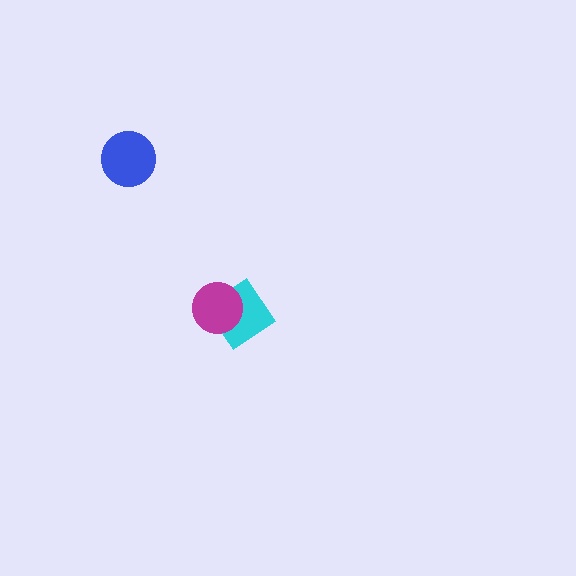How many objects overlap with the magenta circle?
1 object overlaps with the magenta circle.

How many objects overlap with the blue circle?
0 objects overlap with the blue circle.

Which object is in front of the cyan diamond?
The magenta circle is in front of the cyan diamond.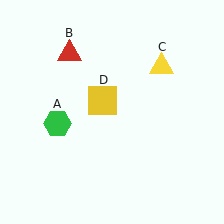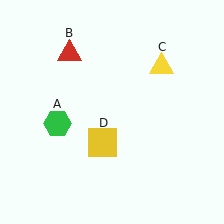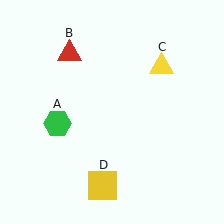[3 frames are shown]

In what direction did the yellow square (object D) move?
The yellow square (object D) moved down.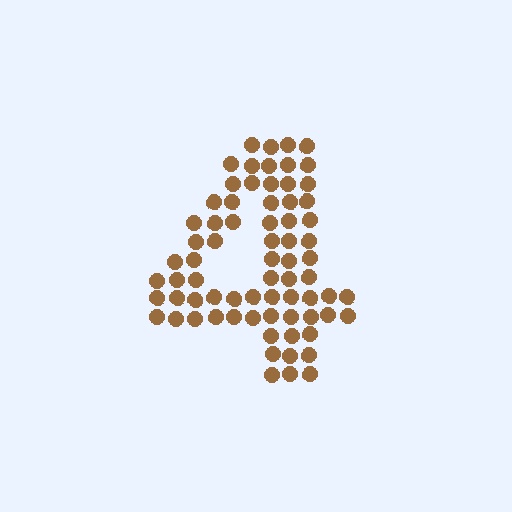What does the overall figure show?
The overall figure shows the digit 4.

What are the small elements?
The small elements are circles.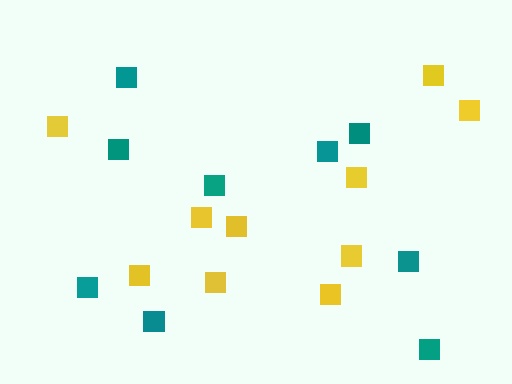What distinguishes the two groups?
There are 2 groups: one group of teal squares (9) and one group of yellow squares (10).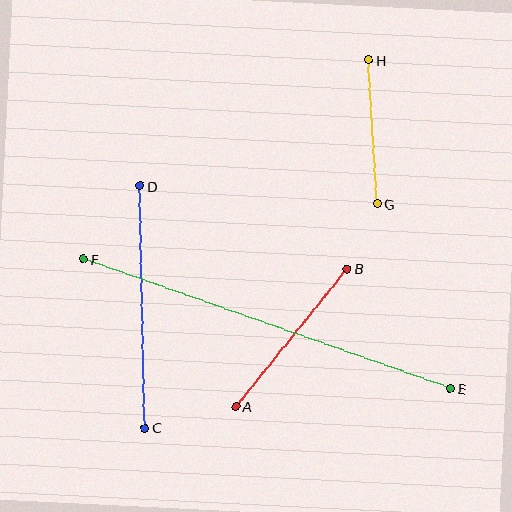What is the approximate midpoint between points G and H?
The midpoint is at approximately (373, 132) pixels.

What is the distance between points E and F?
The distance is approximately 389 pixels.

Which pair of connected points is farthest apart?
Points E and F are farthest apart.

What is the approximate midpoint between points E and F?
The midpoint is at approximately (267, 324) pixels.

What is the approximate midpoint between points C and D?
The midpoint is at approximately (142, 307) pixels.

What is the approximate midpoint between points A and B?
The midpoint is at approximately (292, 338) pixels.